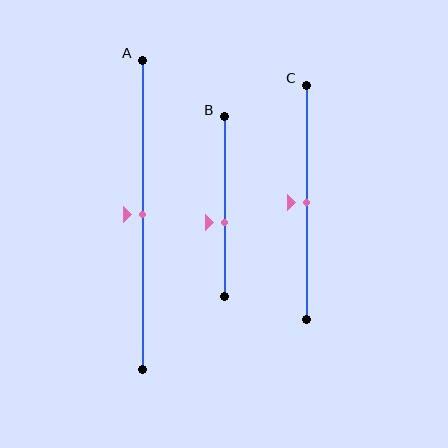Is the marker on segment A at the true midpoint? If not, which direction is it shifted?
Yes, the marker on segment A is at the true midpoint.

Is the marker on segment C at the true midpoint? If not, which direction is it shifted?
Yes, the marker on segment C is at the true midpoint.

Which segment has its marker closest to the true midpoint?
Segment A has its marker closest to the true midpoint.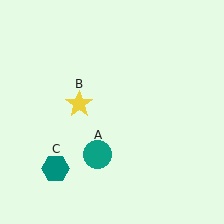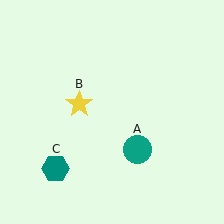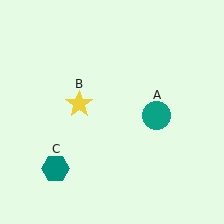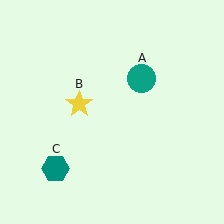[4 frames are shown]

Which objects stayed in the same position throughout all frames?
Yellow star (object B) and teal hexagon (object C) remained stationary.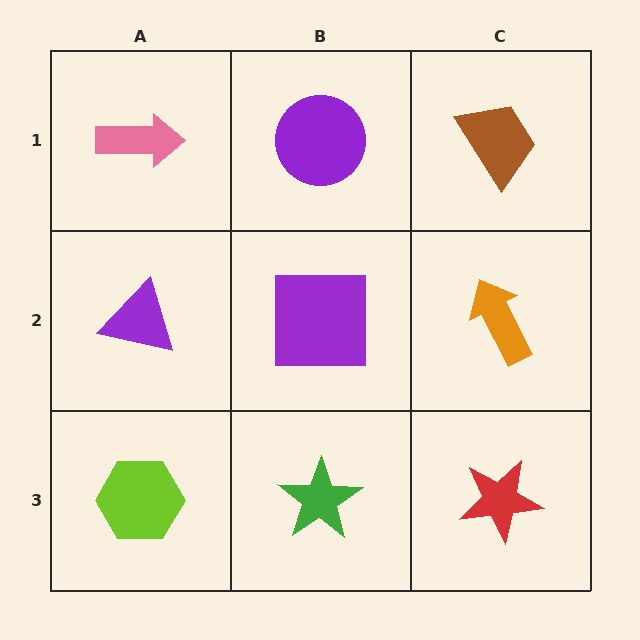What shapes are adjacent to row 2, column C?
A brown trapezoid (row 1, column C), a red star (row 3, column C), a purple square (row 2, column B).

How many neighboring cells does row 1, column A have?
2.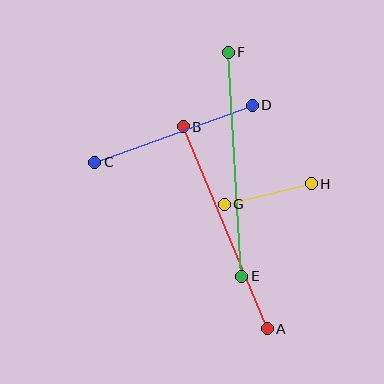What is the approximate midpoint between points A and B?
The midpoint is at approximately (225, 228) pixels.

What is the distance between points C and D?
The distance is approximately 168 pixels.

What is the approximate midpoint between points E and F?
The midpoint is at approximately (235, 164) pixels.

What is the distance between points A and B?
The distance is approximately 219 pixels.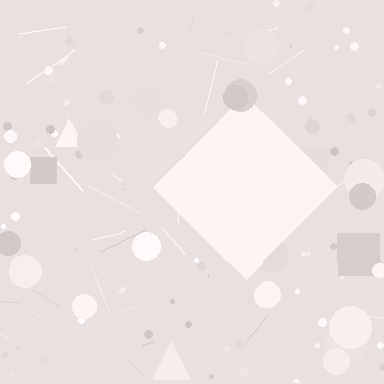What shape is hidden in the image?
A diamond is hidden in the image.